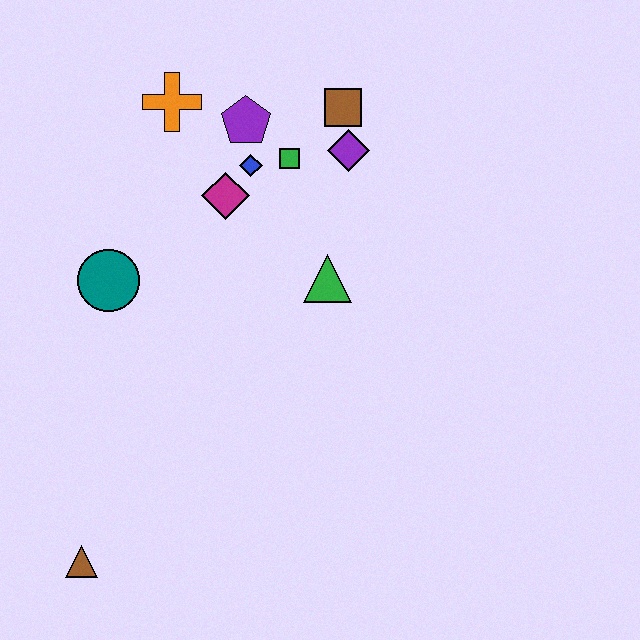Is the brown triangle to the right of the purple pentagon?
No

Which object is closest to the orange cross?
The purple pentagon is closest to the orange cross.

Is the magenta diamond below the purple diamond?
Yes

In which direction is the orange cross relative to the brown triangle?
The orange cross is above the brown triangle.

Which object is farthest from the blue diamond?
The brown triangle is farthest from the blue diamond.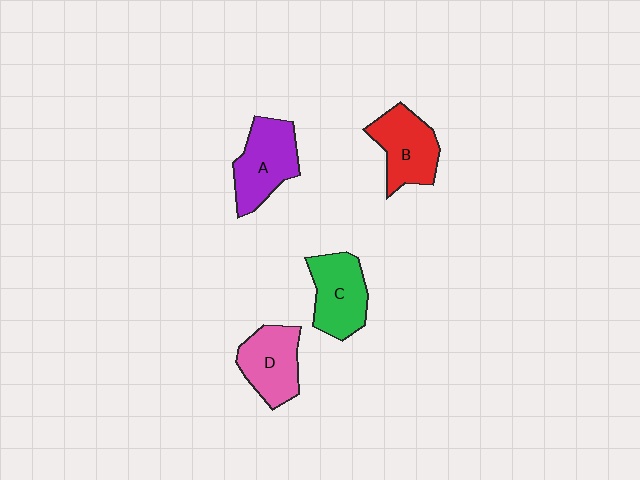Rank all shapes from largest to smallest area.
From largest to smallest: A (purple), B (red), C (green), D (pink).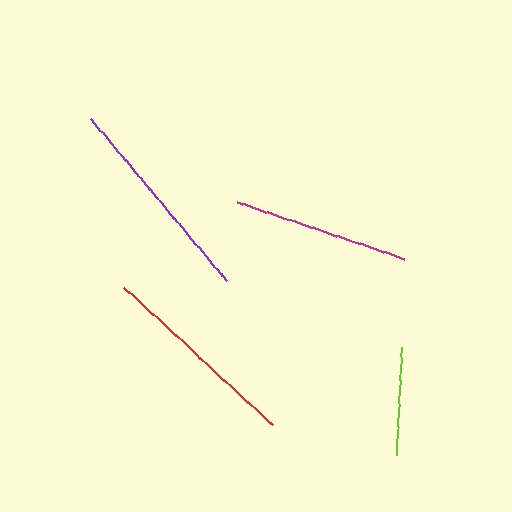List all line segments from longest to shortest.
From longest to shortest: purple, red, magenta, lime.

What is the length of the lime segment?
The lime segment is approximately 109 pixels long.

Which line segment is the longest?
The purple line is the longest at approximately 212 pixels.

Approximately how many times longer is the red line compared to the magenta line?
The red line is approximately 1.1 times the length of the magenta line.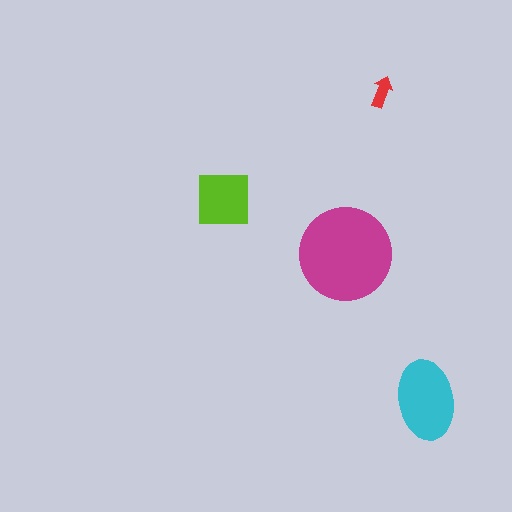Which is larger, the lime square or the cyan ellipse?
The cyan ellipse.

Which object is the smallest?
The red arrow.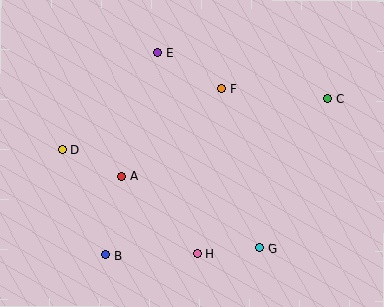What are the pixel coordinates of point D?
Point D is at (62, 150).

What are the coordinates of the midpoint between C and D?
The midpoint between C and D is at (195, 124).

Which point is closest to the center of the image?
Point F at (222, 89) is closest to the center.